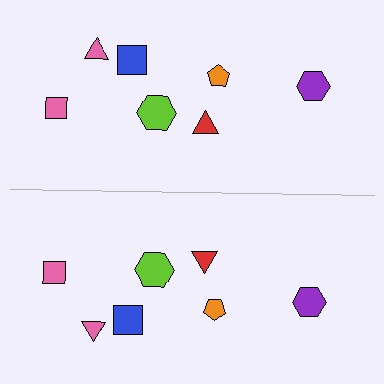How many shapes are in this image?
There are 14 shapes in this image.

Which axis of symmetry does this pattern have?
The pattern has a horizontal axis of symmetry running through the center of the image.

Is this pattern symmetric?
Yes, this pattern has bilateral (reflection) symmetry.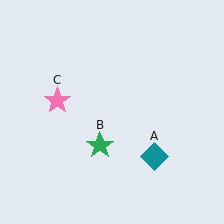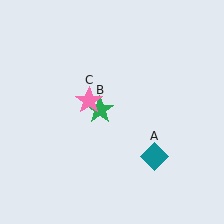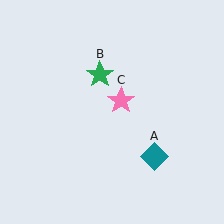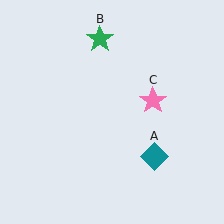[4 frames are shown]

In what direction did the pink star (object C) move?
The pink star (object C) moved right.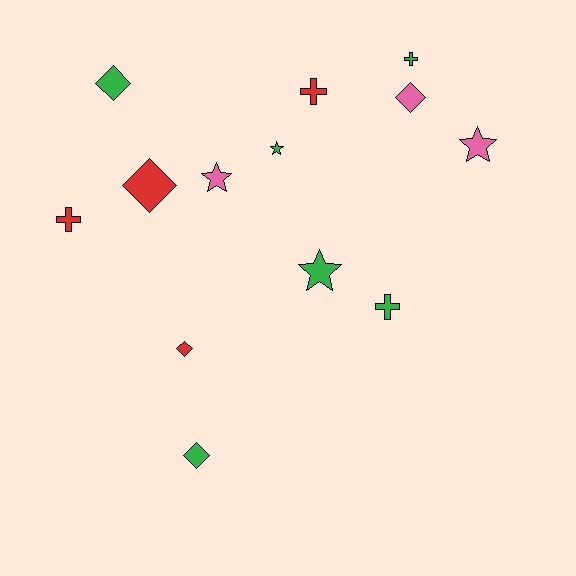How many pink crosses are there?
There are no pink crosses.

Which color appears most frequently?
Green, with 6 objects.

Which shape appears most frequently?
Diamond, with 5 objects.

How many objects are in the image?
There are 13 objects.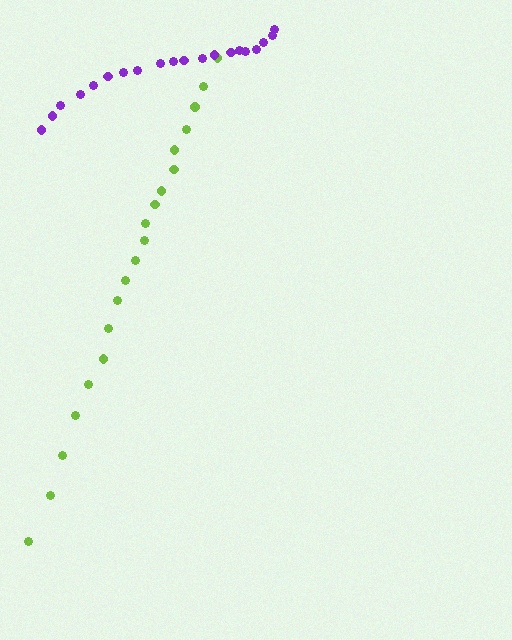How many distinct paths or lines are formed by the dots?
There are 2 distinct paths.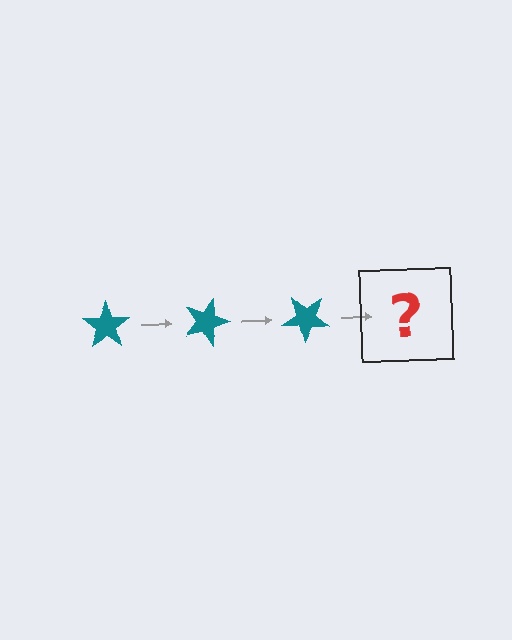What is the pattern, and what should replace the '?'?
The pattern is that the star rotates 20 degrees each step. The '?' should be a teal star rotated 60 degrees.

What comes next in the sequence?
The next element should be a teal star rotated 60 degrees.